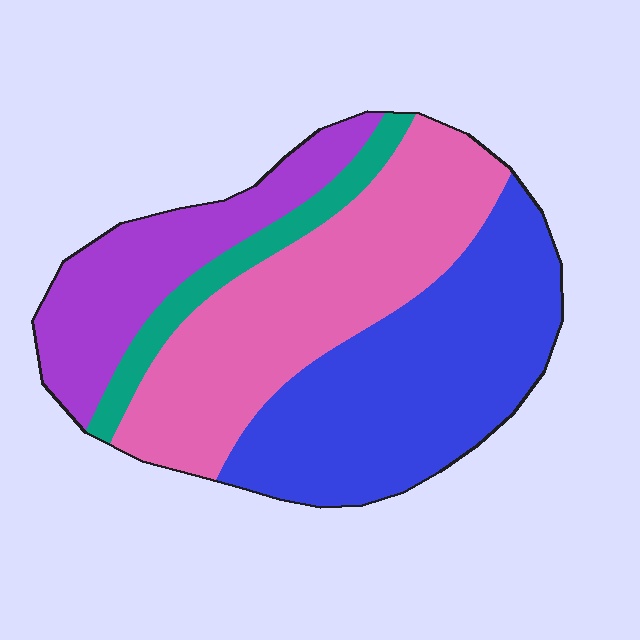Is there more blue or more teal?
Blue.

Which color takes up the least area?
Teal, at roughly 10%.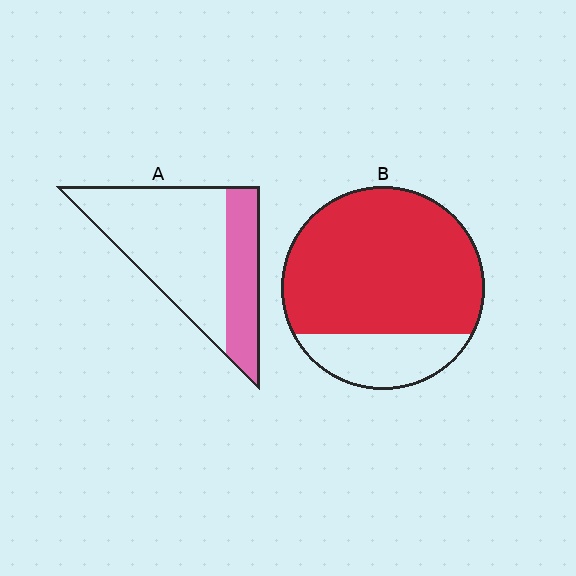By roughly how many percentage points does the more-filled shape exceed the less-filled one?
By roughly 45 percentage points (B over A).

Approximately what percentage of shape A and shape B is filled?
A is approximately 30% and B is approximately 80%.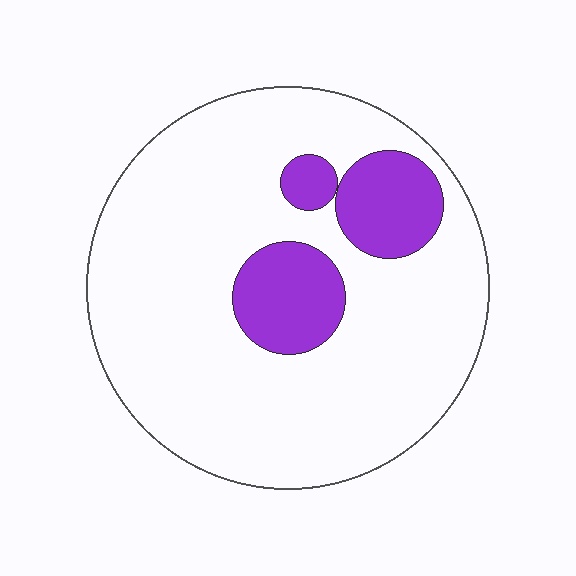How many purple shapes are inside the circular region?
3.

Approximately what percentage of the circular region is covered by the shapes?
Approximately 15%.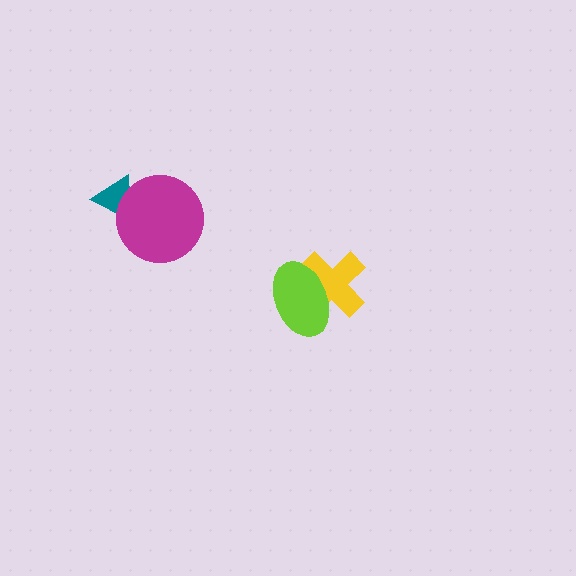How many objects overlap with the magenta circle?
1 object overlaps with the magenta circle.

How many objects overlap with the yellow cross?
1 object overlaps with the yellow cross.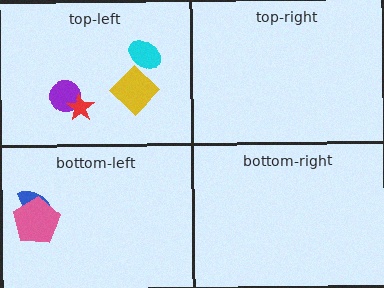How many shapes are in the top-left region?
4.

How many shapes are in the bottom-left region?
2.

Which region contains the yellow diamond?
The top-left region.